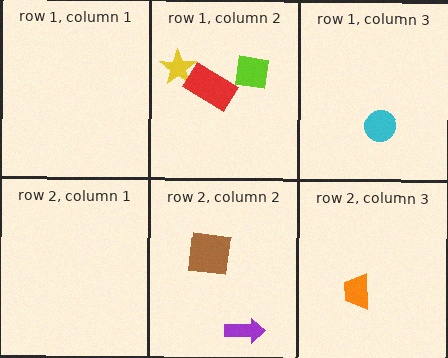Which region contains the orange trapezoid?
The row 2, column 3 region.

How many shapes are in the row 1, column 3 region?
1.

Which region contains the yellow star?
The row 1, column 2 region.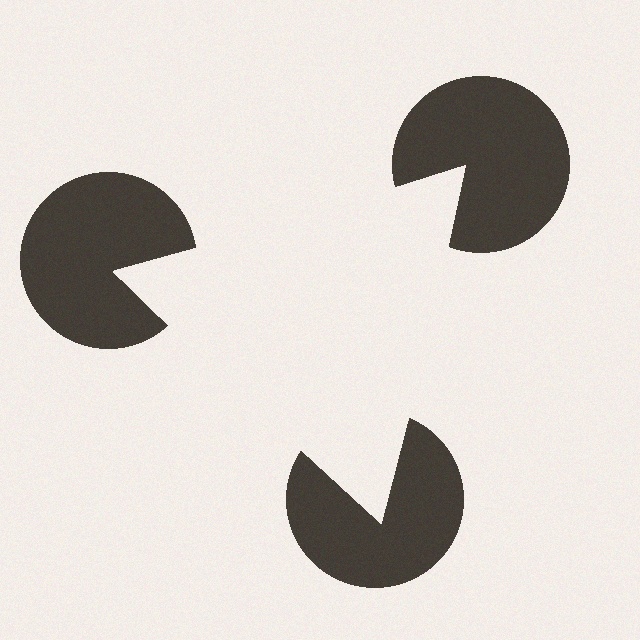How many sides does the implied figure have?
3 sides.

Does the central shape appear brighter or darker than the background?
It typically appears slightly brighter than the background, even though no actual brightness change is drawn.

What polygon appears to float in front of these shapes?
An illusory triangle — its edges are inferred from the aligned wedge cuts in the pac-man discs, not physically drawn.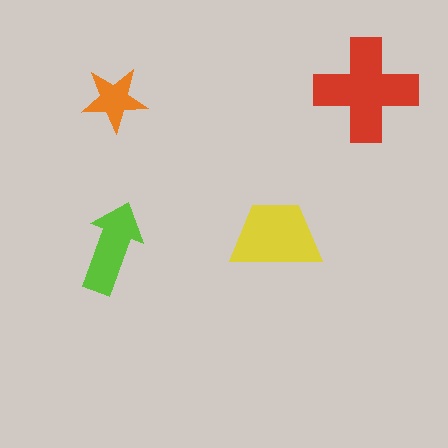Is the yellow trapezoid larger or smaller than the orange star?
Larger.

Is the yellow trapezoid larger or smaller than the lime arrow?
Larger.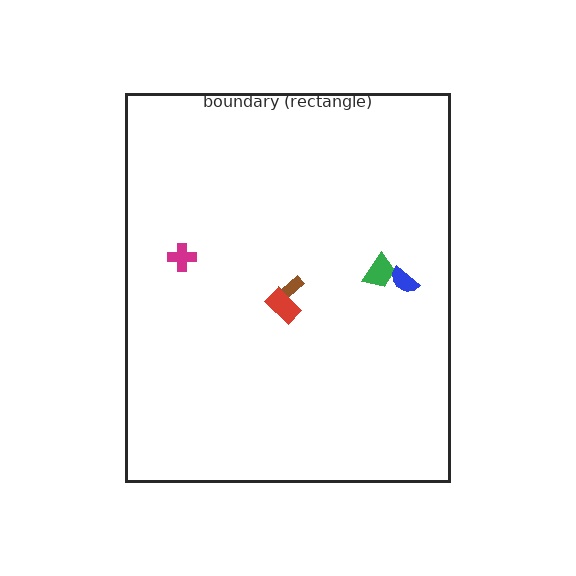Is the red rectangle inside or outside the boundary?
Inside.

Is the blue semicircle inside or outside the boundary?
Inside.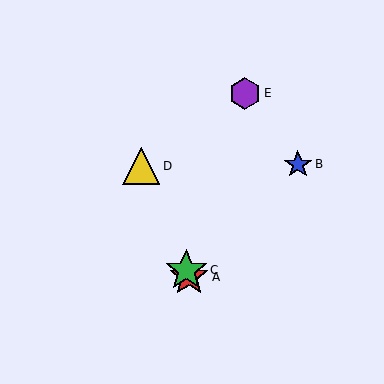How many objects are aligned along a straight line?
3 objects (A, C, D) are aligned along a straight line.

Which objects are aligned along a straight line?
Objects A, C, D are aligned along a straight line.